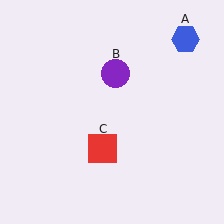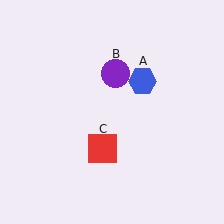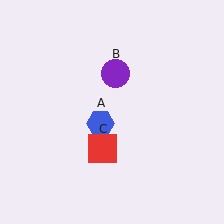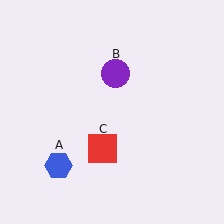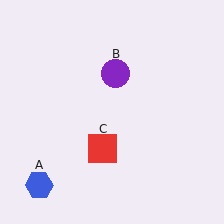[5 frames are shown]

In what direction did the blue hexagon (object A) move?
The blue hexagon (object A) moved down and to the left.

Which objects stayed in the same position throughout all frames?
Purple circle (object B) and red square (object C) remained stationary.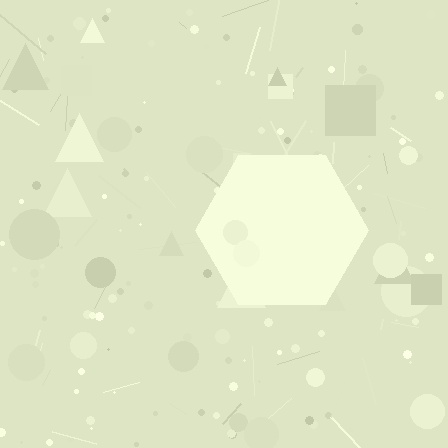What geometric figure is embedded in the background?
A hexagon is embedded in the background.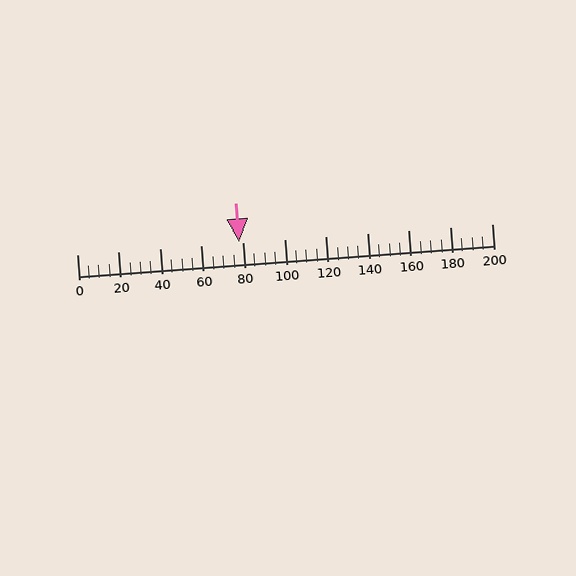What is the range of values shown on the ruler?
The ruler shows values from 0 to 200.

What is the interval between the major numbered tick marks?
The major tick marks are spaced 20 units apart.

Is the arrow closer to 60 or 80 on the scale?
The arrow is closer to 80.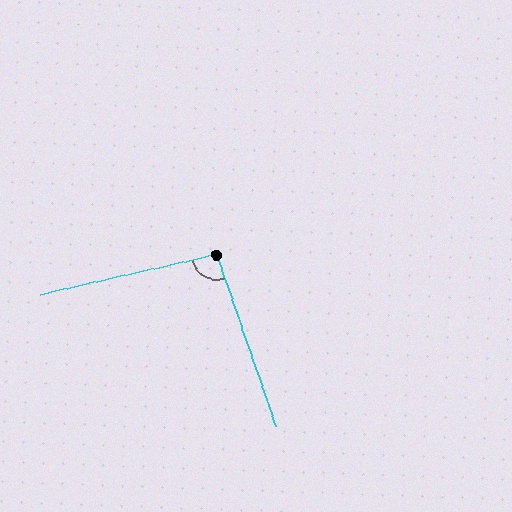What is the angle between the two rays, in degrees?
Approximately 97 degrees.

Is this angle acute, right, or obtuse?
It is obtuse.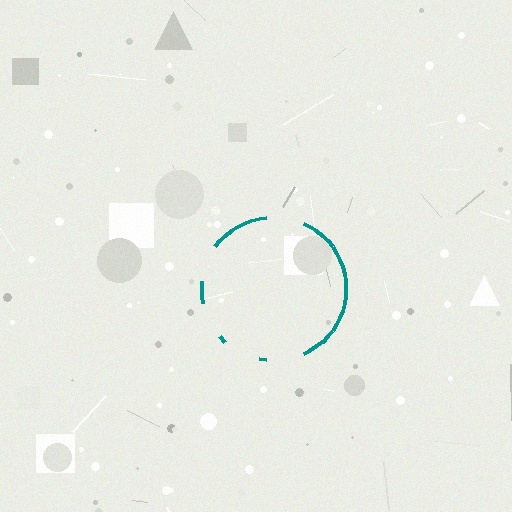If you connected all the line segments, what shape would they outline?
They would outline a circle.